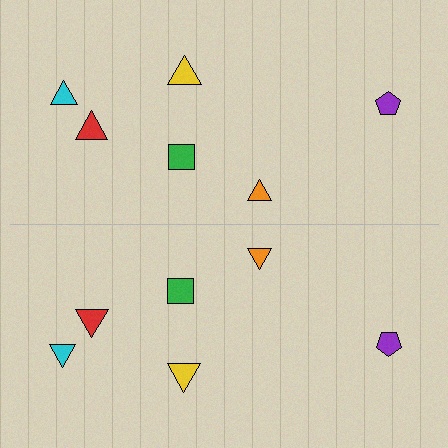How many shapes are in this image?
There are 12 shapes in this image.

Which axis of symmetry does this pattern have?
The pattern has a horizontal axis of symmetry running through the center of the image.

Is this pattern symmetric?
Yes, this pattern has bilateral (reflection) symmetry.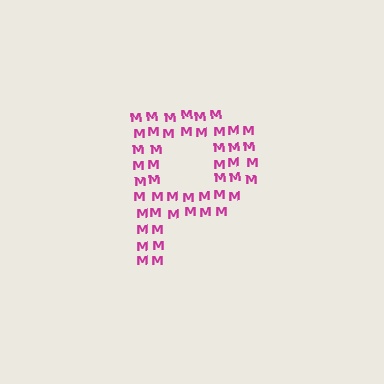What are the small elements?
The small elements are letter M's.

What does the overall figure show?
The overall figure shows the letter P.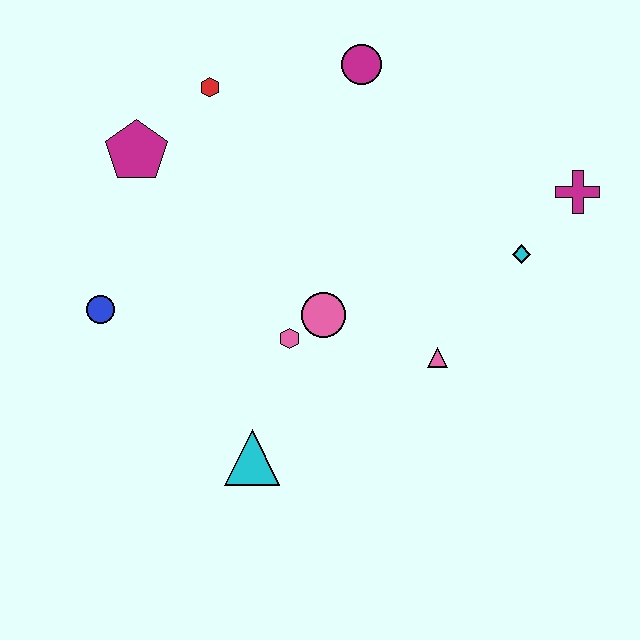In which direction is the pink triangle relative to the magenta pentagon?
The pink triangle is to the right of the magenta pentagon.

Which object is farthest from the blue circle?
The magenta cross is farthest from the blue circle.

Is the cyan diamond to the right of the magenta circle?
Yes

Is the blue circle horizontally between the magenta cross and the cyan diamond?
No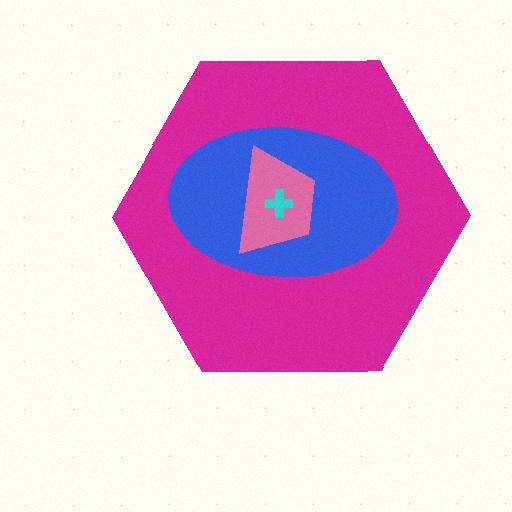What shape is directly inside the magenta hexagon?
The blue ellipse.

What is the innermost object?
The cyan cross.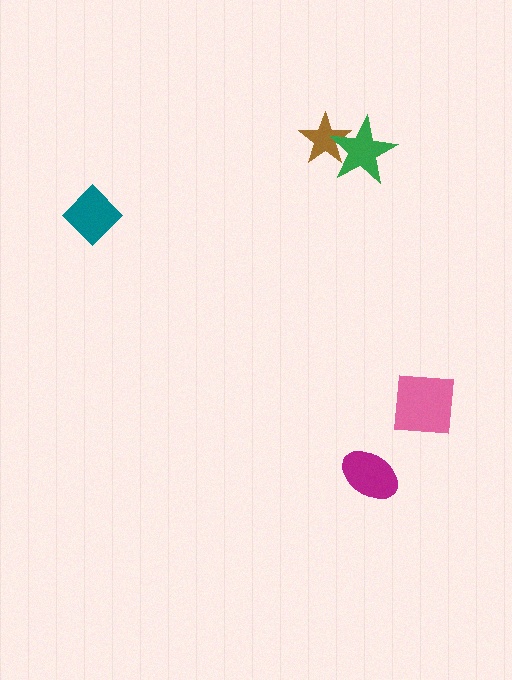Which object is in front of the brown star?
The green star is in front of the brown star.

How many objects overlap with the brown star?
1 object overlaps with the brown star.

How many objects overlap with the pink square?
0 objects overlap with the pink square.